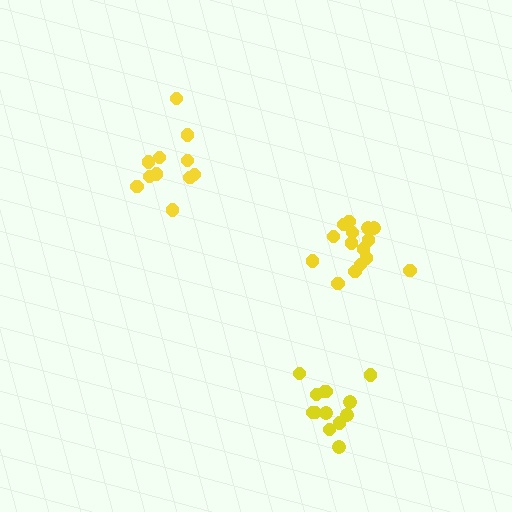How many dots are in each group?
Group 1: 15 dots, Group 2: 13 dots, Group 3: 11 dots (39 total).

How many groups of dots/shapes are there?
There are 3 groups.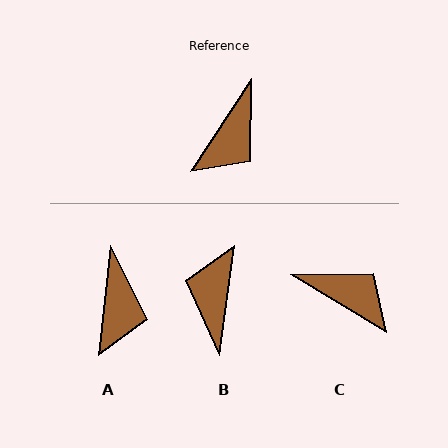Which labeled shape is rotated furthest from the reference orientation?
B, about 155 degrees away.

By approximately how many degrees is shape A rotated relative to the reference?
Approximately 27 degrees counter-clockwise.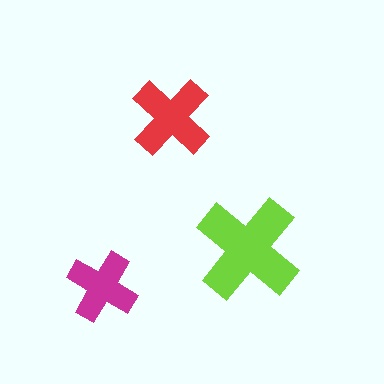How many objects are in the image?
There are 3 objects in the image.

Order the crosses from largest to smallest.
the lime one, the red one, the magenta one.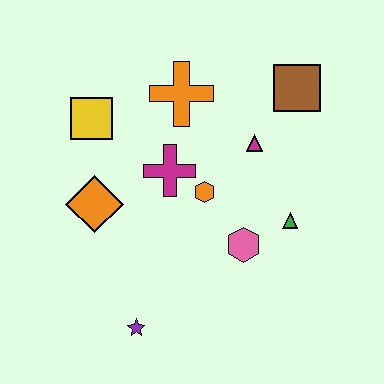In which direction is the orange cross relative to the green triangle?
The orange cross is above the green triangle.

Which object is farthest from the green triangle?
The yellow square is farthest from the green triangle.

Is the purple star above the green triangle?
No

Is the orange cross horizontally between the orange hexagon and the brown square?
No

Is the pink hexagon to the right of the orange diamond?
Yes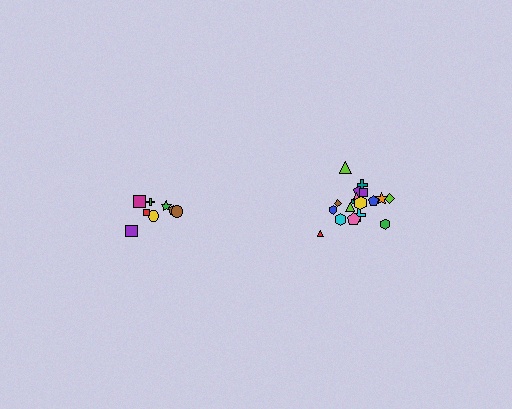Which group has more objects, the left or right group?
The right group.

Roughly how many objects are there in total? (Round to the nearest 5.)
Roughly 25 objects in total.